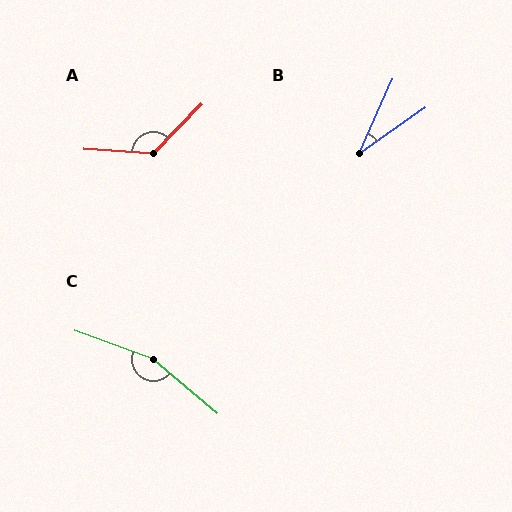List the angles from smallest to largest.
B (31°), A (131°), C (161°).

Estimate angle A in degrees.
Approximately 131 degrees.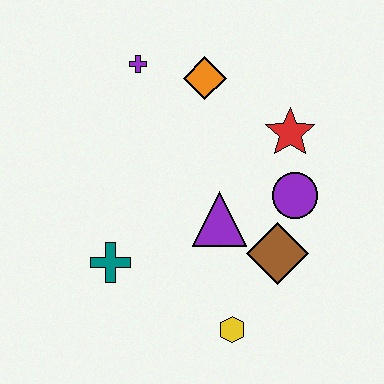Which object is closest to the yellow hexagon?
The brown diamond is closest to the yellow hexagon.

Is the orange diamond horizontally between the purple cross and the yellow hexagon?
Yes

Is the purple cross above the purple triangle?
Yes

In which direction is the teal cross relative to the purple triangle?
The teal cross is to the left of the purple triangle.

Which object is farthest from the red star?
The teal cross is farthest from the red star.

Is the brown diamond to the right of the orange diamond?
Yes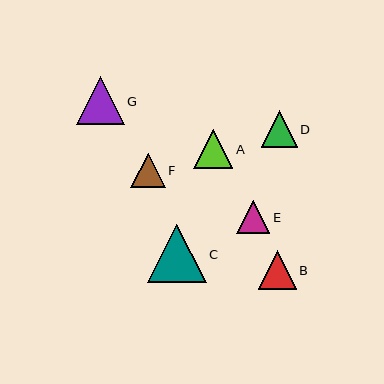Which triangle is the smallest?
Triangle E is the smallest with a size of approximately 33 pixels.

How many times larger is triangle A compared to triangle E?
Triangle A is approximately 1.2 times the size of triangle E.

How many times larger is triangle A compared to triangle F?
Triangle A is approximately 1.1 times the size of triangle F.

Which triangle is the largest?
Triangle C is the largest with a size of approximately 59 pixels.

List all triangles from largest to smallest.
From largest to smallest: C, G, A, B, D, F, E.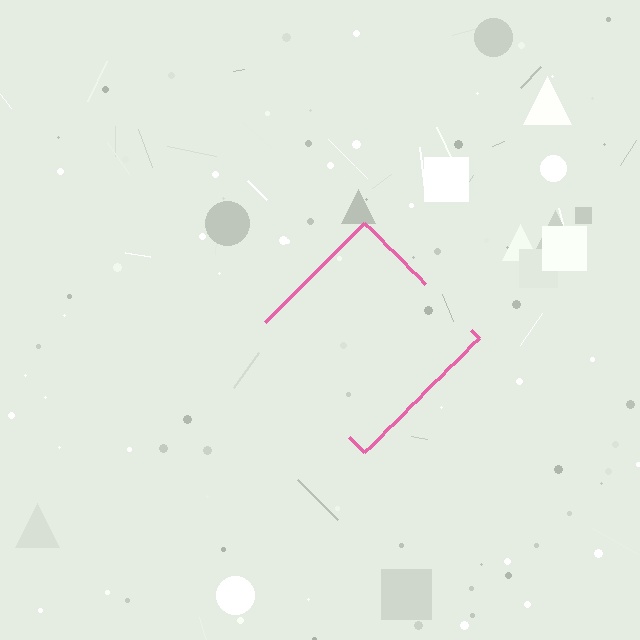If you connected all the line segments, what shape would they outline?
They would outline a diamond.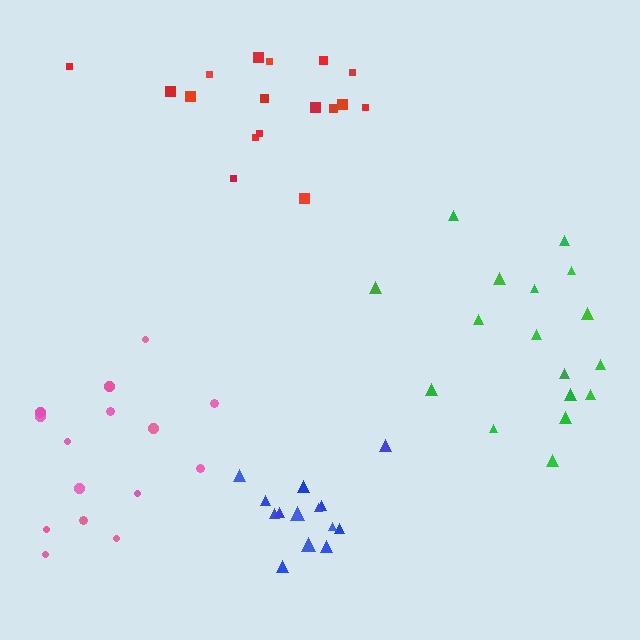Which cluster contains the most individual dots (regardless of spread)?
Green (17).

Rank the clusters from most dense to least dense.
blue, red, pink, green.